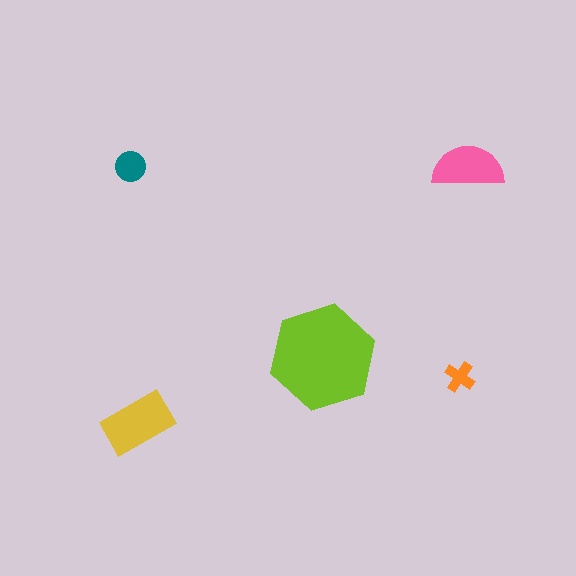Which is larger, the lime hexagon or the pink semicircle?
The lime hexagon.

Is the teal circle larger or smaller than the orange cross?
Larger.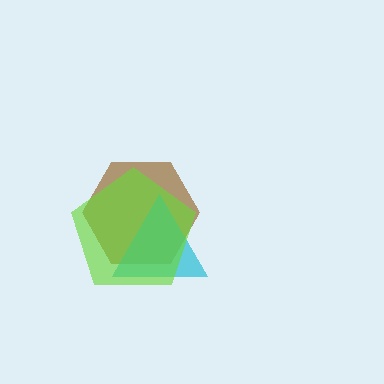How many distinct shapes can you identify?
There are 3 distinct shapes: a brown hexagon, a cyan triangle, a lime pentagon.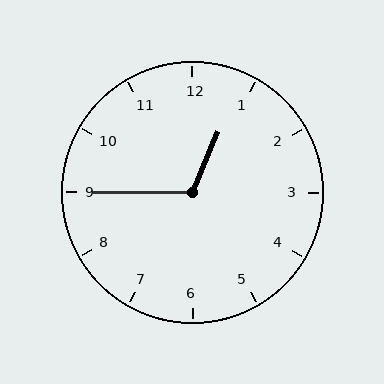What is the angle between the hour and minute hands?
Approximately 112 degrees.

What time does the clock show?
12:45.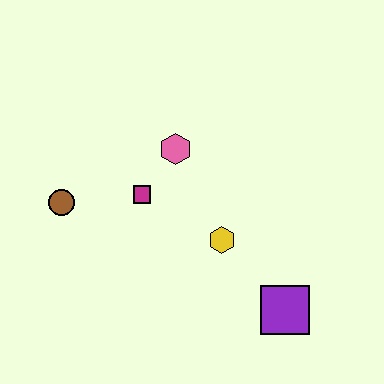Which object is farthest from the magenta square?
The purple square is farthest from the magenta square.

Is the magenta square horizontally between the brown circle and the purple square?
Yes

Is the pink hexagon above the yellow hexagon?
Yes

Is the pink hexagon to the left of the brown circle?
No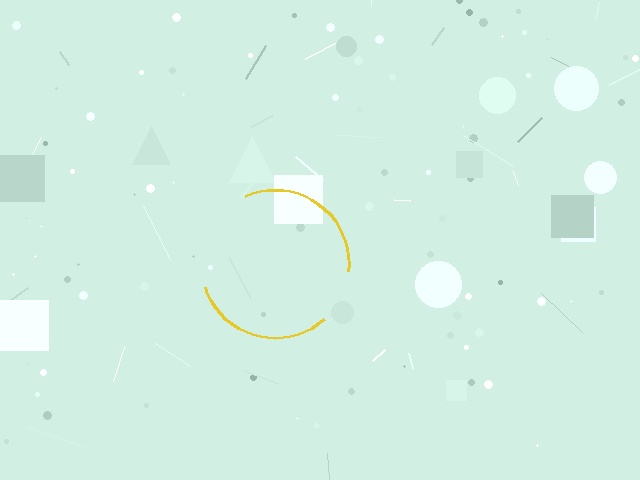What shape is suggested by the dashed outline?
The dashed outline suggests a circle.